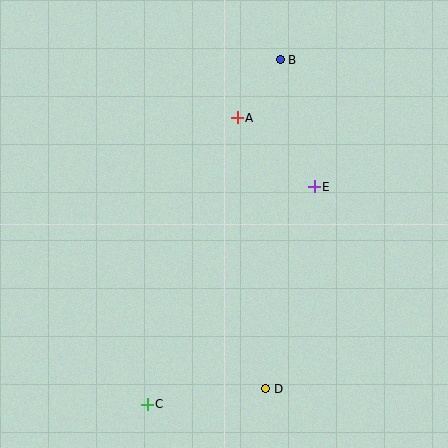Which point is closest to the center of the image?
Point E at (314, 187) is closest to the center.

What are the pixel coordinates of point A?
Point A is at (237, 118).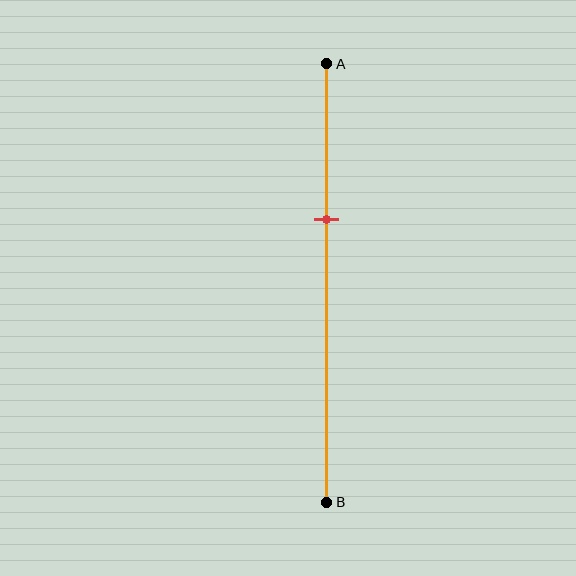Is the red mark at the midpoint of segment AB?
No, the mark is at about 35% from A, not at the 50% midpoint.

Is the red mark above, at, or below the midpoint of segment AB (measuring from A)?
The red mark is above the midpoint of segment AB.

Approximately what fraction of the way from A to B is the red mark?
The red mark is approximately 35% of the way from A to B.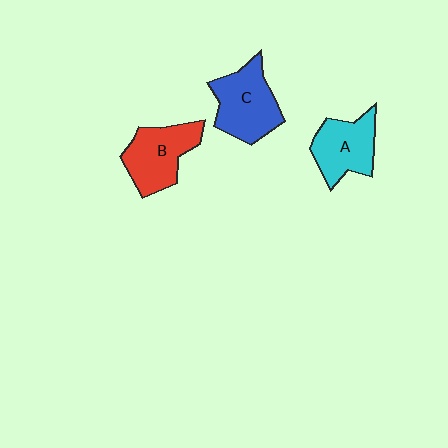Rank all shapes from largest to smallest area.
From largest to smallest: C (blue), B (red), A (cyan).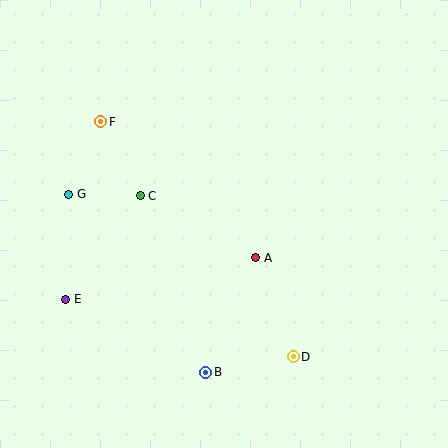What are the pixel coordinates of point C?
Point C is at (140, 196).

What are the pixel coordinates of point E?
Point E is at (66, 299).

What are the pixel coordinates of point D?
Point D is at (293, 357).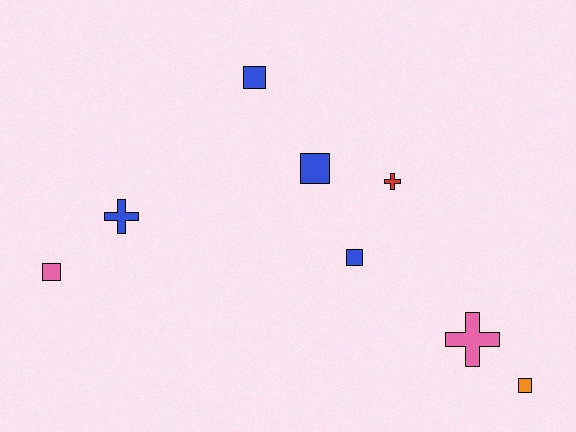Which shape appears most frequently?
Square, with 5 objects.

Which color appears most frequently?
Blue, with 4 objects.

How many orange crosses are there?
There are no orange crosses.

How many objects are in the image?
There are 8 objects.